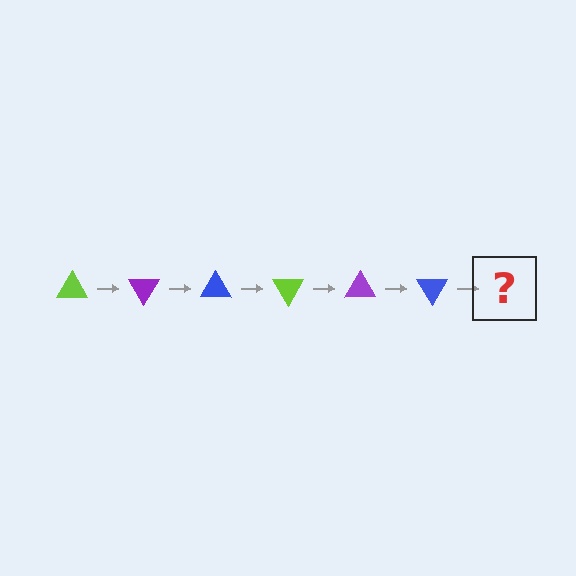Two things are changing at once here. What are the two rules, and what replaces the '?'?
The two rules are that it rotates 60 degrees each step and the color cycles through lime, purple, and blue. The '?' should be a lime triangle, rotated 360 degrees from the start.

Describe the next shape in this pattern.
It should be a lime triangle, rotated 360 degrees from the start.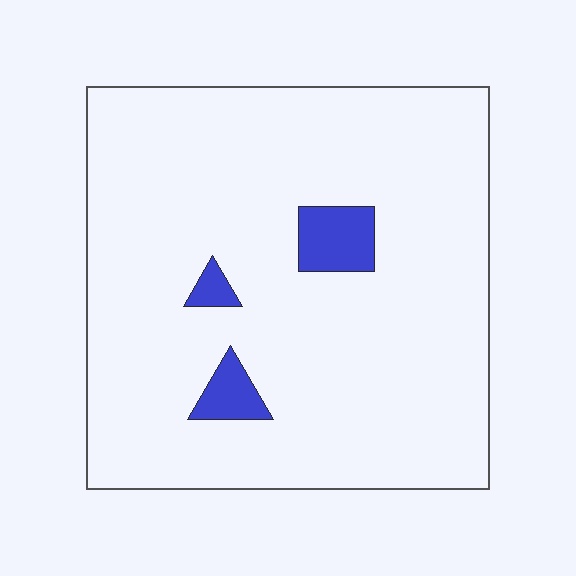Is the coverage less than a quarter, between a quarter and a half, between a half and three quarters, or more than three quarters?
Less than a quarter.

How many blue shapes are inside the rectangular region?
3.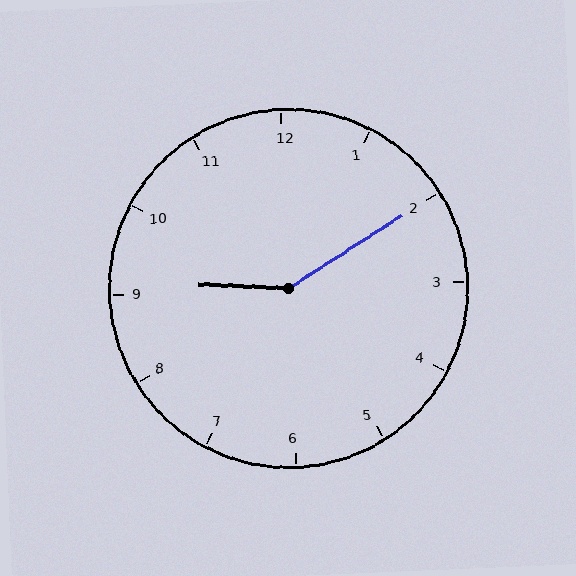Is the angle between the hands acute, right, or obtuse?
It is obtuse.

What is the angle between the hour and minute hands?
Approximately 145 degrees.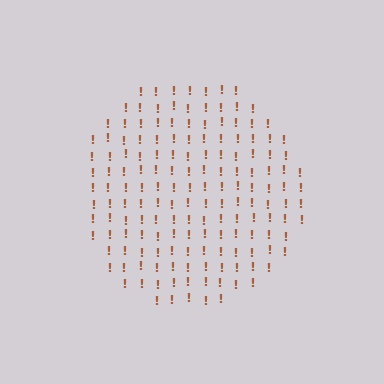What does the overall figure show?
The overall figure shows a circle.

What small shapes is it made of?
It is made of small exclamation marks.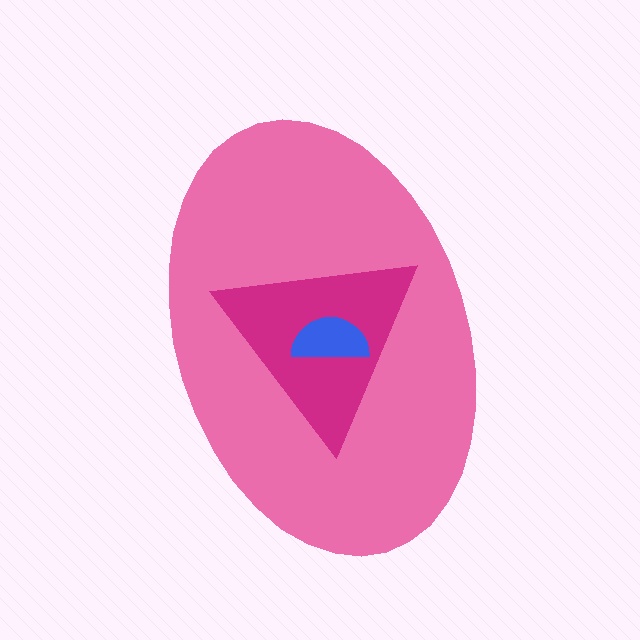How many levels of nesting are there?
3.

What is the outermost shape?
The pink ellipse.